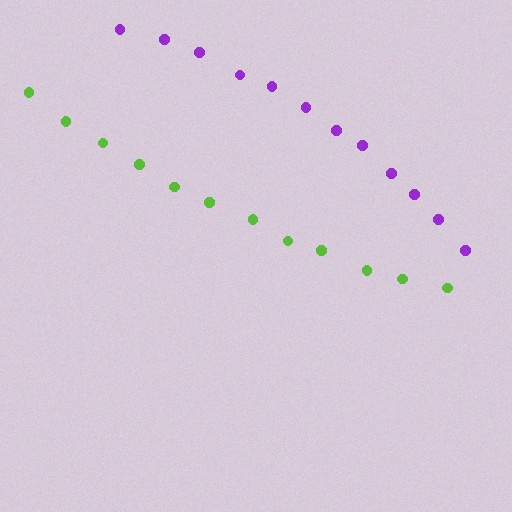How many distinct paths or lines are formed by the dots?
There are 2 distinct paths.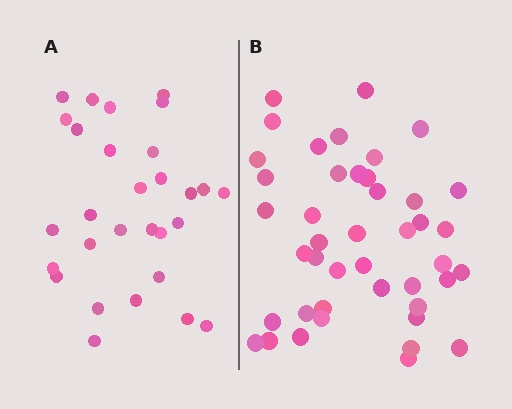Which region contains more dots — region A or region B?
Region B (the right region) has more dots.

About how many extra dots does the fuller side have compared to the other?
Region B has approximately 15 more dots than region A.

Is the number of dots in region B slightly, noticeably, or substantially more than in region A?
Region B has substantially more. The ratio is roughly 1.5 to 1.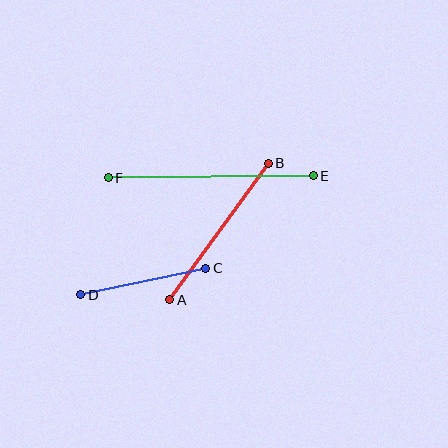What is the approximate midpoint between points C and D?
The midpoint is at approximately (143, 281) pixels.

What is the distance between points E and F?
The distance is approximately 205 pixels.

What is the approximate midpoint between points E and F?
The midpoint is at approximately (211, 177) pixels.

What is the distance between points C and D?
The distance is approximately 127 pixels.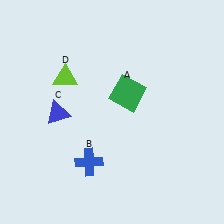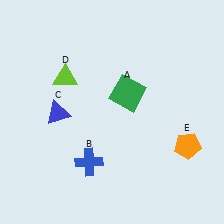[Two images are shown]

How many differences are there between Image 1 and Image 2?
There is 1 difference between the two images.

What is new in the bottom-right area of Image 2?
An orange pentagon (E) was added in the bottom-right area of Image 2.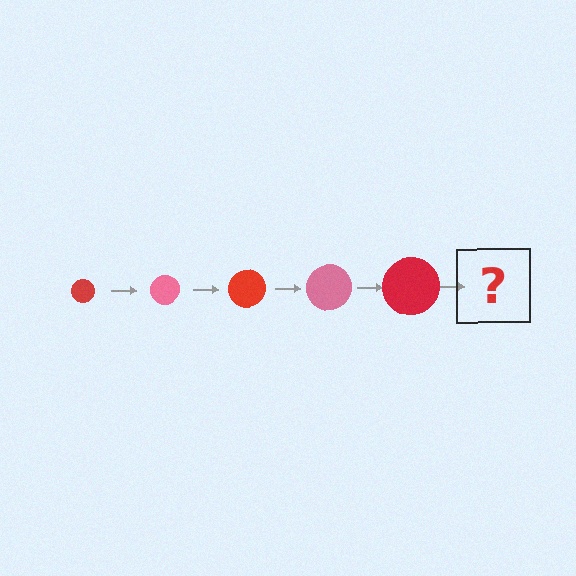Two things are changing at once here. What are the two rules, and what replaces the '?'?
The two rules are that the circle grows larger each step and the color cycles through red and pink. The '?' should be a pink circle, larger than the previous one.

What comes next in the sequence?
The next element should be a pink circle, larger than the previous one.